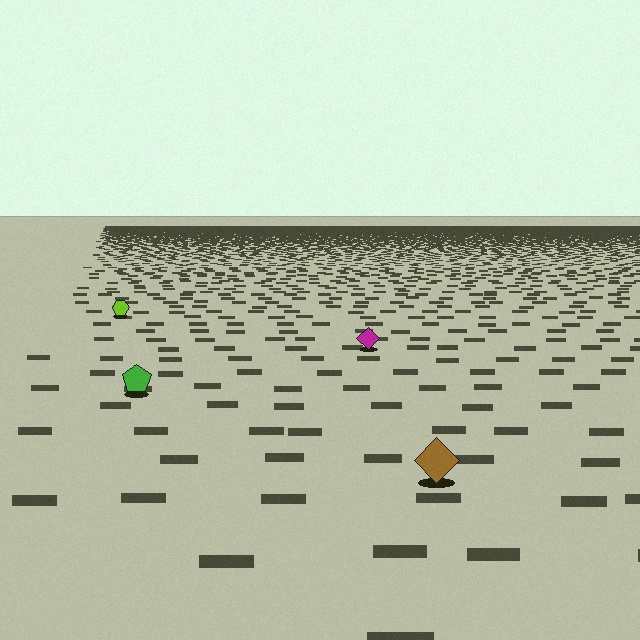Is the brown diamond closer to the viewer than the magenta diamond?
Yes. The brown diamond is closer — you can tell from the texture gradient: the ground texture is coarser near it.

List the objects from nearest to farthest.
From nearest to farthest: the brown diamond, the green pentagon, the magenta diamond, the lime hexagon.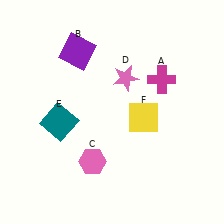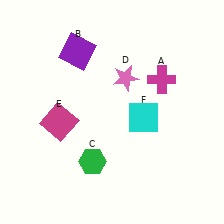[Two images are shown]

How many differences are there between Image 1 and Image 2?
There are 3 differences between the two images.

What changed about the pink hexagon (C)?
In Image 1, C is pink. In Image 2, it changed to green.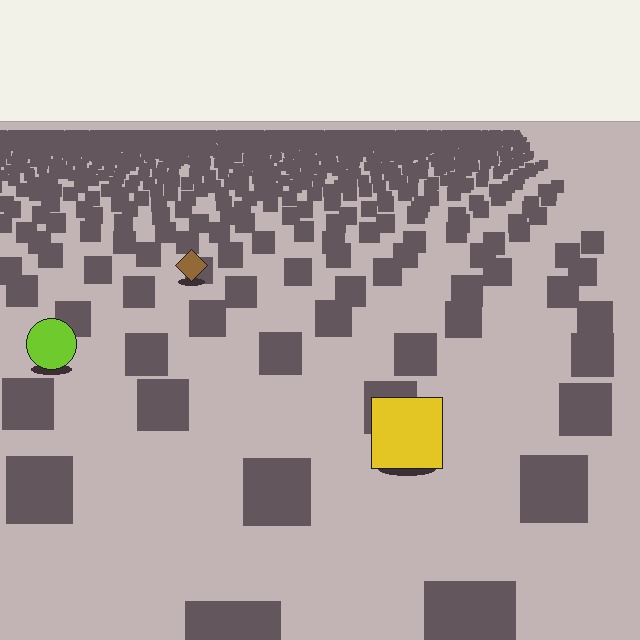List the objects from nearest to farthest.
From nearest to farthest: the yellow square, the lime circle, the brown diamond.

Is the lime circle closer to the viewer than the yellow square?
No. The yellow square is closer — you can tell from the texture gradient: the ground texture is coarser near it.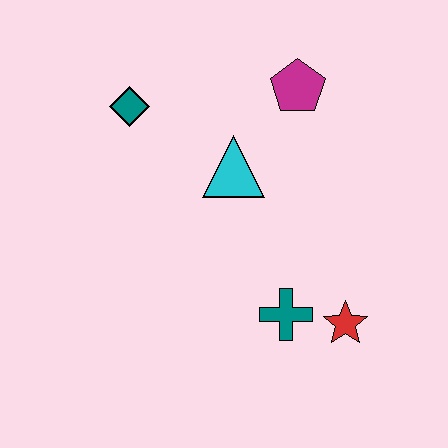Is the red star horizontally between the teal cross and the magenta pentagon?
No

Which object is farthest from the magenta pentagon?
The red star is farthest from the magenta pentagon.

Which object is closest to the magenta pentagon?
The cyan triangle is closest to the magenta pentagon.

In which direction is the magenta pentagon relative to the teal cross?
The magenta pentagon is above the teal cross.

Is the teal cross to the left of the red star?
Yes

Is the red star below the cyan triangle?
Yes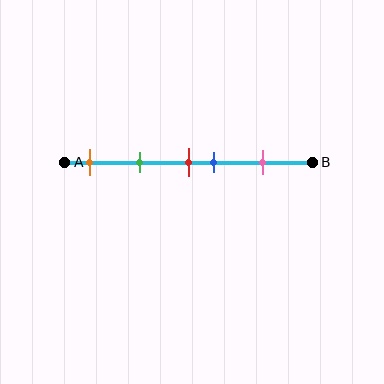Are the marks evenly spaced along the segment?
No, the marks are not evenly spaced.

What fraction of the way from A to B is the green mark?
The green mark is approximately 30% (0.3) of the way from A to B.